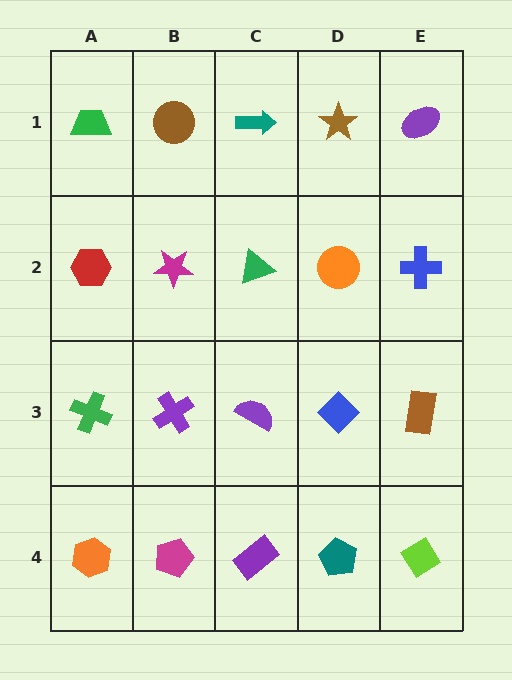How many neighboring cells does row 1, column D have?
3.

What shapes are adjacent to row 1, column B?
A magenta star (row 2, column B), a green trapezoid (row 1, column A), a teal arrow (row 1, column C).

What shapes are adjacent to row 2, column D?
A brown star (row 1, column D), a blue diamond (row 3, column D), a green triangle (row 2, column C), a blue cross (row 2, column E).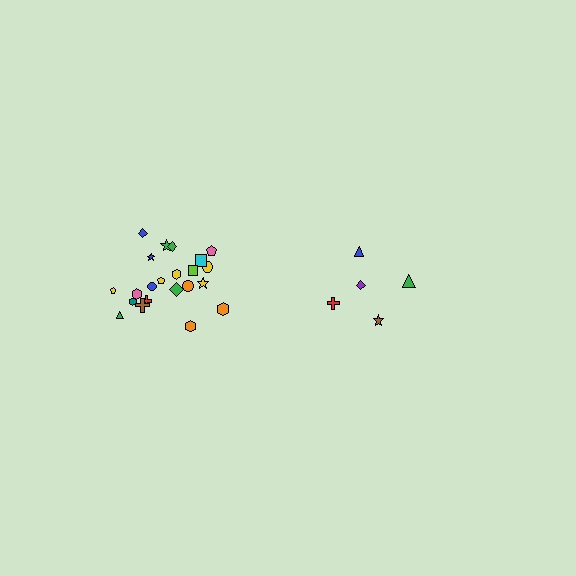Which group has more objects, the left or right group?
The left group.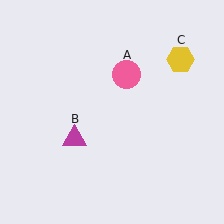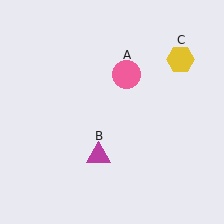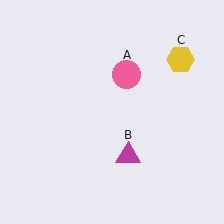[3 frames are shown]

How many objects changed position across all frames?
1 object changed position: magenta triangle (object B).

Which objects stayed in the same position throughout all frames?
Pink circle (object A) and yellow hexagon (object C) remained stationary.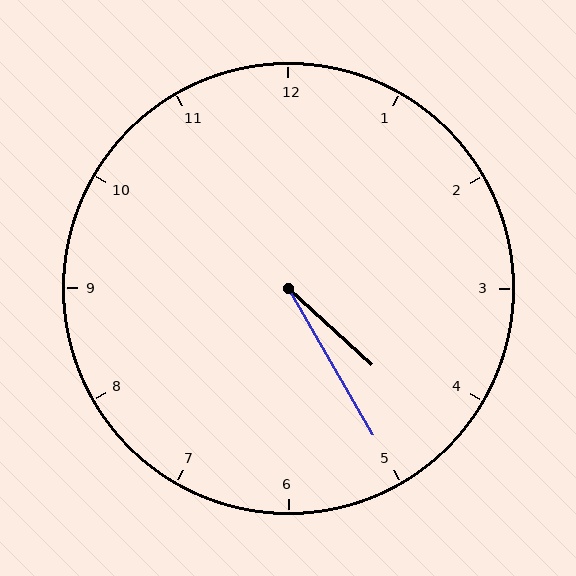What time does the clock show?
4:25.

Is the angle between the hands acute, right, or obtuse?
It is acute.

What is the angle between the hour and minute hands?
Approximately 18 degrees.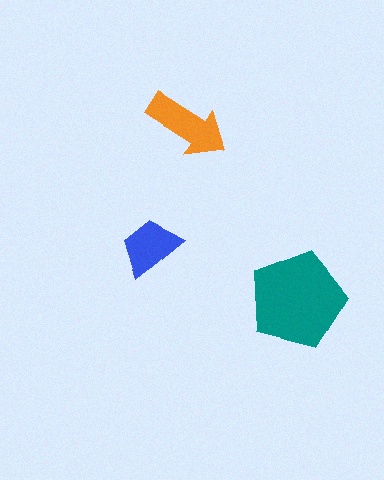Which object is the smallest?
The blue trapezoid.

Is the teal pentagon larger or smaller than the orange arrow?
Larger.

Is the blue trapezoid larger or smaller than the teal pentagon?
Smaller.